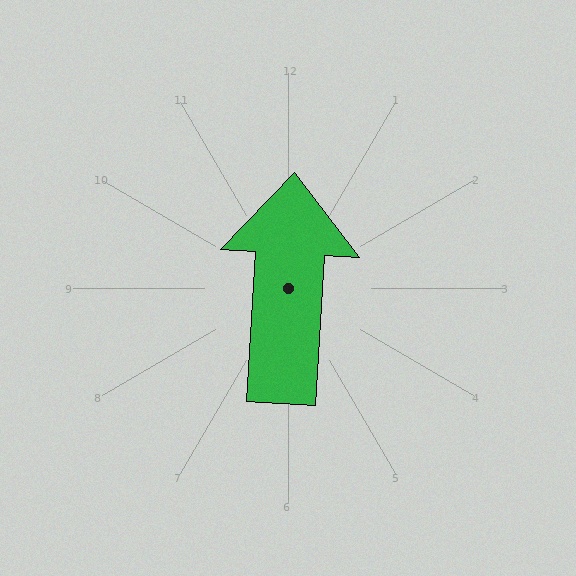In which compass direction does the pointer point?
North.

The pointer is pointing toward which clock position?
Roughly 12 o'clock.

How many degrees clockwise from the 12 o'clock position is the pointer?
Approximately 3 degrees.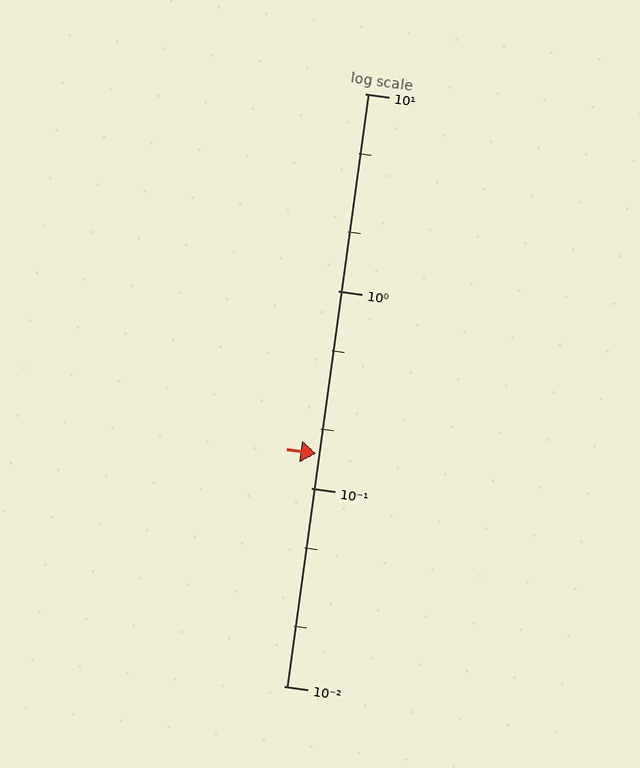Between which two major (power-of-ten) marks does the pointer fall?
The pointer is between 0.1 and 1.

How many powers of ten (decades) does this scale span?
The scale spans 3 decades, from 0.01 to 10.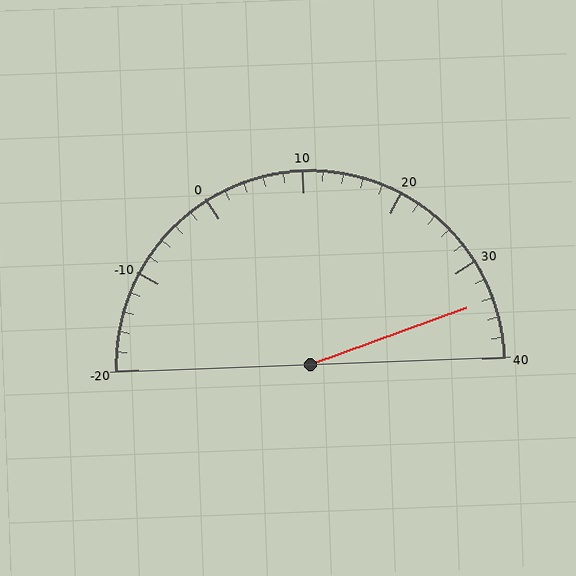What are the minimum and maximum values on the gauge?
The gauge ranges from -20 to 40.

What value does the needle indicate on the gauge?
The needle indicates approximately 34.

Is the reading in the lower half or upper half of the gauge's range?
The reading is in the upper half of the range (-20 to 40).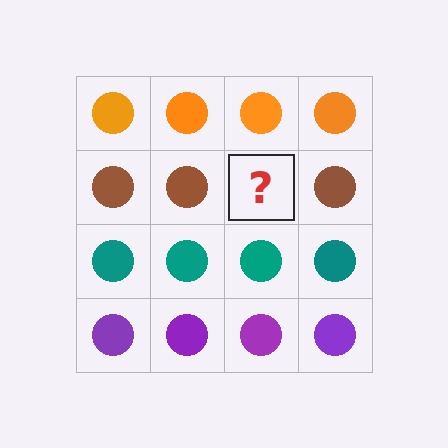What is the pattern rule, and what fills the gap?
The rule is that each row has a consistent color. The gap should be filled with a brown circle.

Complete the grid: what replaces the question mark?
The question mark should be replaced with a brown circle.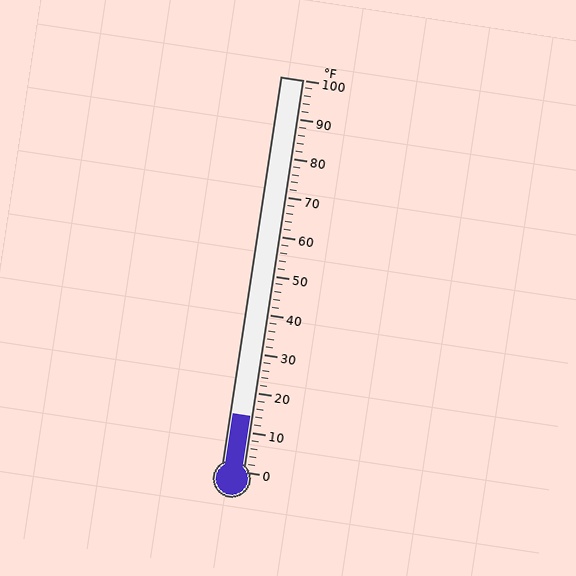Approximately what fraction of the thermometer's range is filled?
The thermometer is filled to approximately 15% of its range.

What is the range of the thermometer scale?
The thermometer scale ranges from 0°F to 100°F.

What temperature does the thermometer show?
The thermometer shows approximately 14°F.